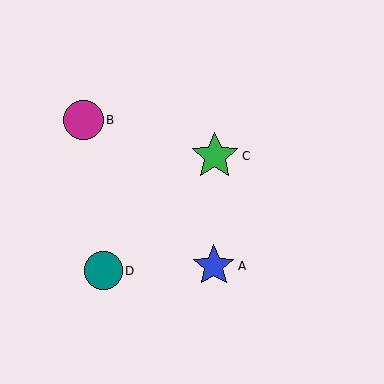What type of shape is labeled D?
Shape D is a teal circle.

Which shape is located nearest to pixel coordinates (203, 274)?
The blue star (labeled A) at (214, 266) is nearest to that location.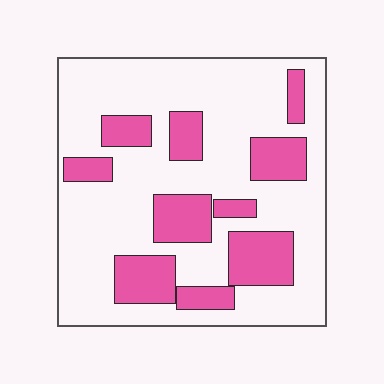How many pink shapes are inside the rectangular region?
10.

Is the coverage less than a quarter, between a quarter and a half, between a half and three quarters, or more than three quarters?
Between a quarter and a half.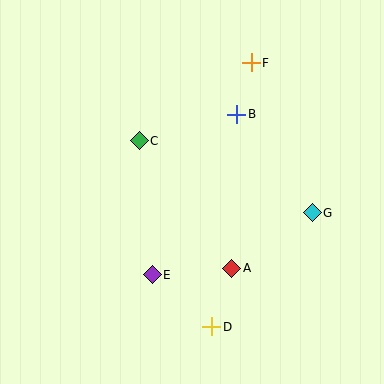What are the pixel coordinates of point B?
Point B is at (237, 114).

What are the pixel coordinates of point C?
Point C is at (139, 141).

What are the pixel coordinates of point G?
Point G is at (312, 213).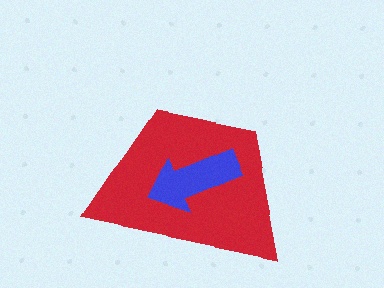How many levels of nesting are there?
2.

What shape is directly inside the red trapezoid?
The blue arrow.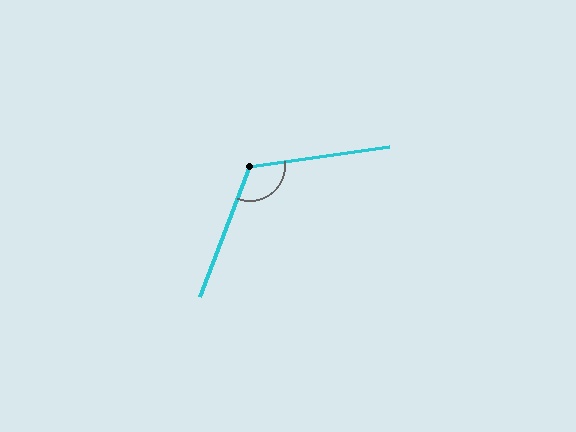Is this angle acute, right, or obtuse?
It is obtuse.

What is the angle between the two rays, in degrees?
Approximately 119 degrees.